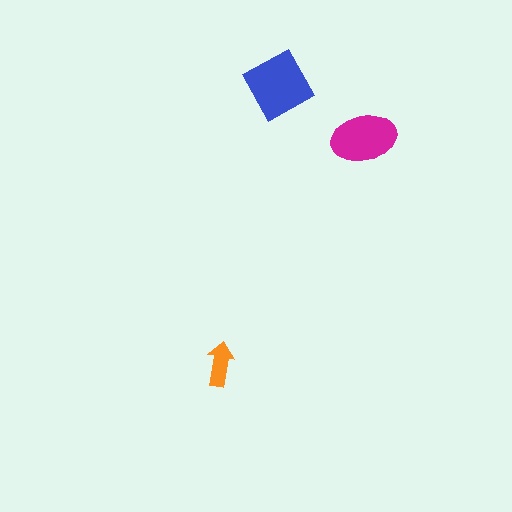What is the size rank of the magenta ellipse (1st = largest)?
2nd.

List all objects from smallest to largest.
The orange arrow, the magenta ellipse, the blue diamond.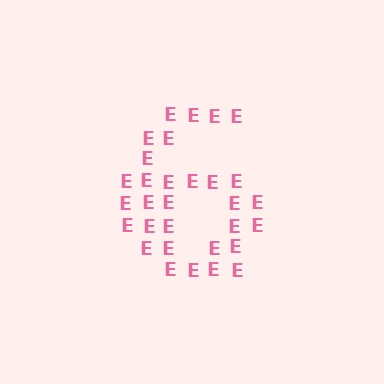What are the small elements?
The small elements are letter E's.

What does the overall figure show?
The overall figure shows the digit 6.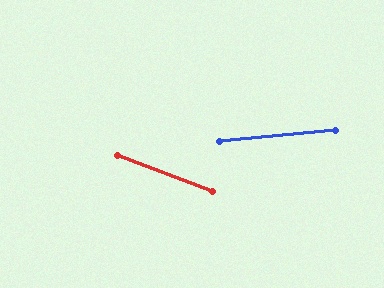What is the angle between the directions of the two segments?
Approximately 26 degrees.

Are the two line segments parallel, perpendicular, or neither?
Neither parallel nor perpendicular — they differ by about 26°.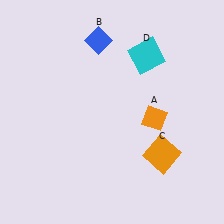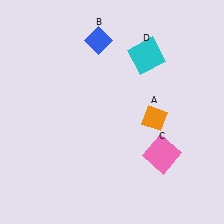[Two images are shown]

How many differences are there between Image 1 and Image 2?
There is 1 difference between the two images.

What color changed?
The square (C) changed from orange in Image 1 to pink in Image 2.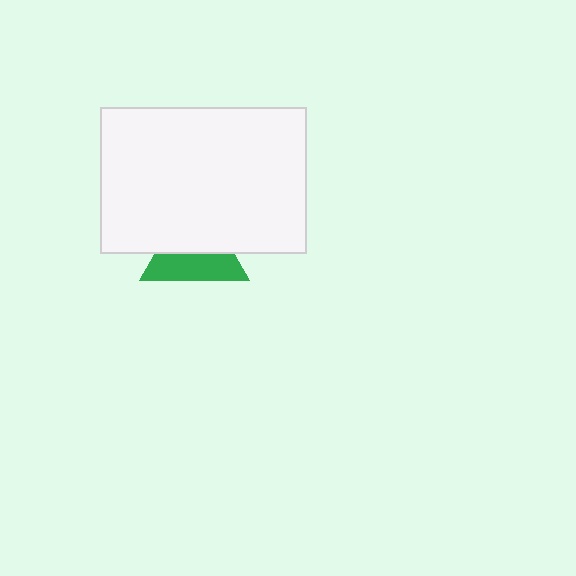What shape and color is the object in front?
The object in front is a white rectangle.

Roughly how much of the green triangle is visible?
About half of it is visible (roughly 49%).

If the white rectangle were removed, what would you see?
You would see the complete green triangle.